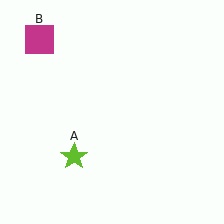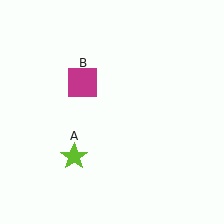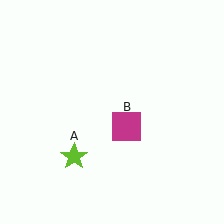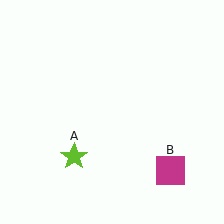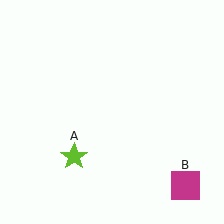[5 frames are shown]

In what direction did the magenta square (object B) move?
The magenta square (object B) moved down and to the right.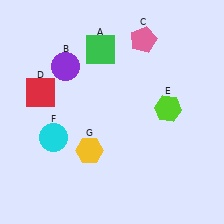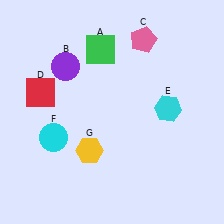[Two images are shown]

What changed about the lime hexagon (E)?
In Image 1, E is lime. In Image 2, it changed to cyan.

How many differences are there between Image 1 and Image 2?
There is 1 difference between the two images.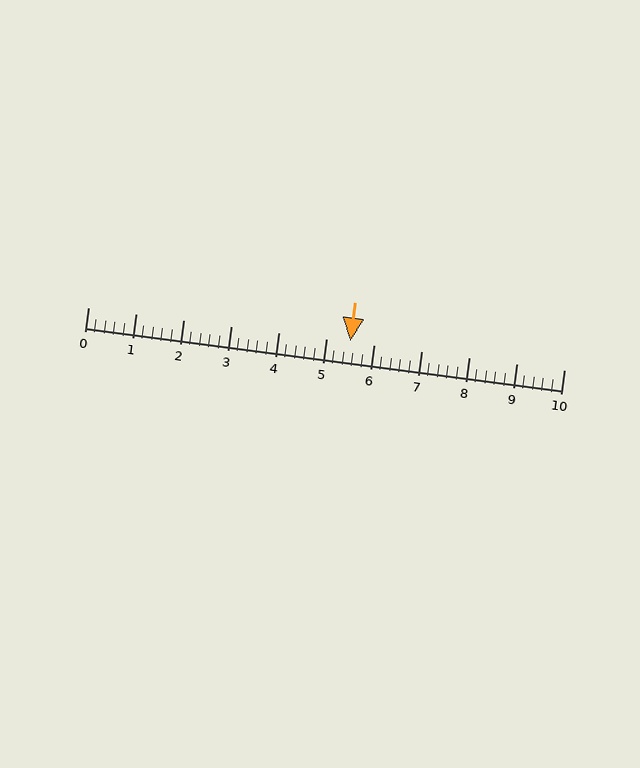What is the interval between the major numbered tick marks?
The major tick marks are spaced 1 units apart.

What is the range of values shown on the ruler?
The ruler shows values from 0 to 10.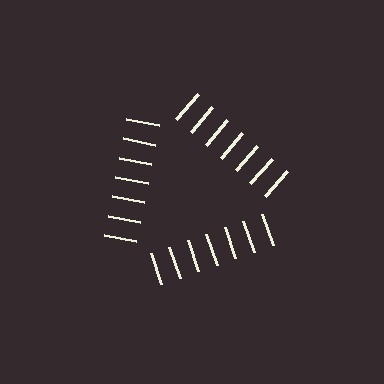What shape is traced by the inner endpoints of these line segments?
An illusory triangle — the line segments terminate on its edges but no continuous stroke is drawn.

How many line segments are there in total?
21 — 7 along each of the 3 edges.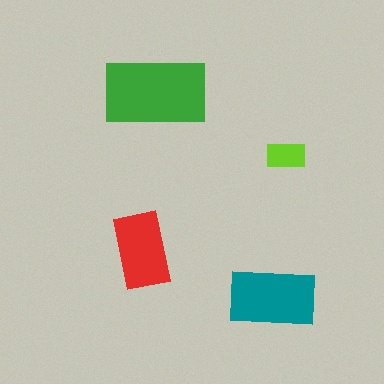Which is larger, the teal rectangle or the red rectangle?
The teal one.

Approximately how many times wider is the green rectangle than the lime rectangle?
About 2.5 times wider.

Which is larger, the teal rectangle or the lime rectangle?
The teal one.